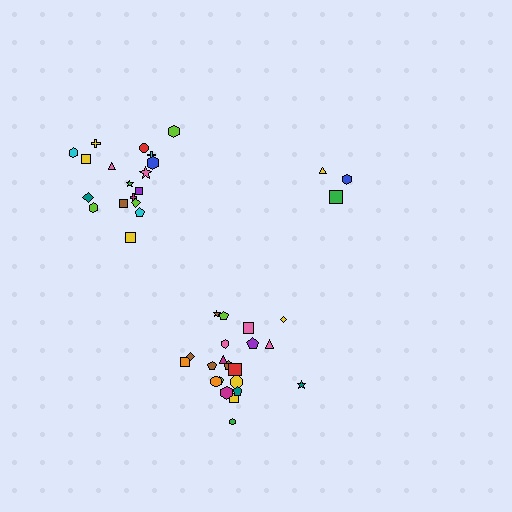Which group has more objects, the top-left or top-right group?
The top-left group.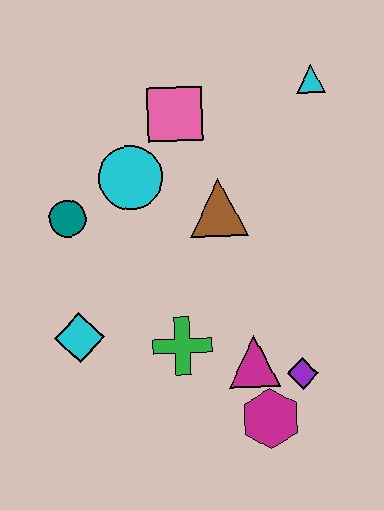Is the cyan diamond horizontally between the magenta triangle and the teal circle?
Yes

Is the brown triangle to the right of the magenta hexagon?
No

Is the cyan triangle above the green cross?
Yes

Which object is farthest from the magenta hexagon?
The cyan triangle is farthest from the magenta hexagon.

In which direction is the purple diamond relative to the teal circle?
The purple diamond is to the right of the teal circle.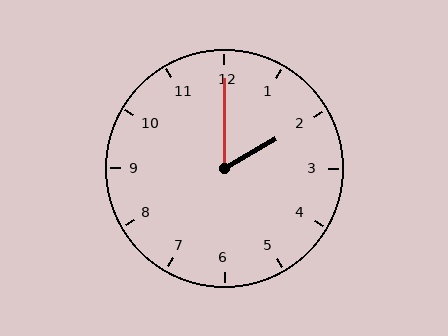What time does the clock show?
2:00.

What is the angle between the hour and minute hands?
Approximately 60 degrees.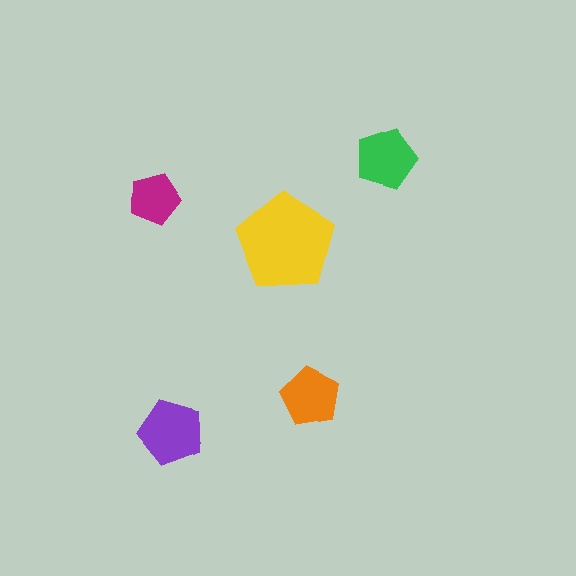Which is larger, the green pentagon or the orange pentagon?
The green one.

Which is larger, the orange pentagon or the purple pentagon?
The purple one.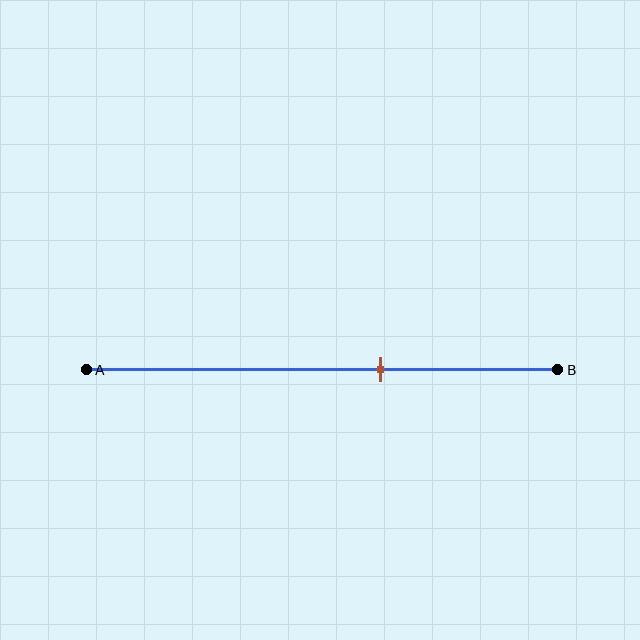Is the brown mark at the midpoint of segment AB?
No, the mark is at about 60% from A, not at the 50% midpoint.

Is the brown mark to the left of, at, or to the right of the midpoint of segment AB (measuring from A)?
The brown mark is to the right of the midpoint of segment AB.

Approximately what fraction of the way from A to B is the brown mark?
The brown mark is approximately 60% of the way from A to B.